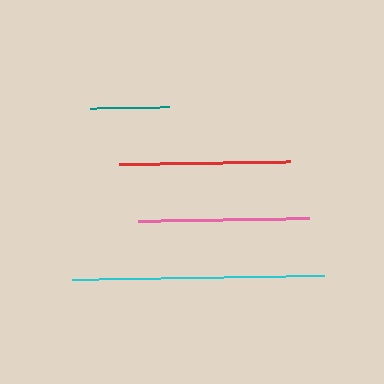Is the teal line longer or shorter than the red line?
The red line is longer than the teal line.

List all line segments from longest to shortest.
From longest to shortest: cyan, pink, red, teal.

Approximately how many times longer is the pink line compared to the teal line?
The pink line is approximately 2.2 times the length of the teal line.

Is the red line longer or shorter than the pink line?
The pink line is longer than the red line.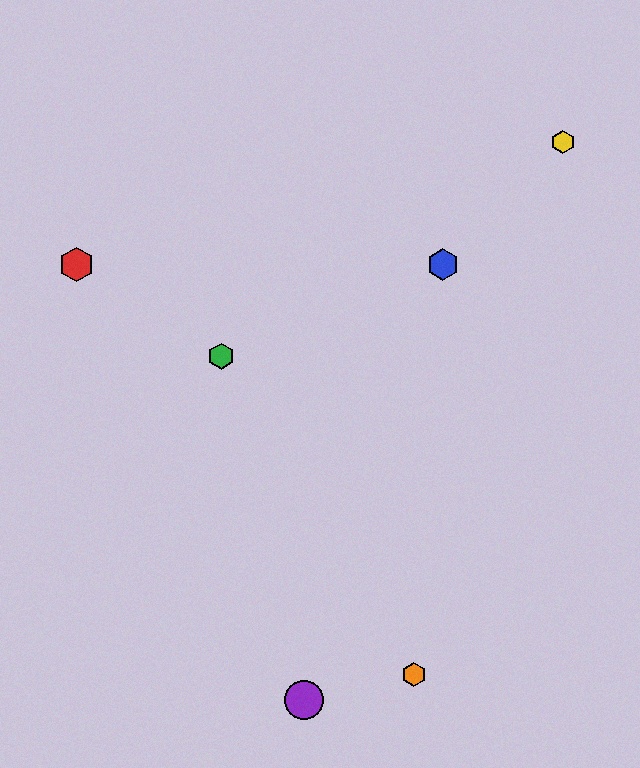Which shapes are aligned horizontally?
The red hexagon, the blue hexagon are aligned horizontally.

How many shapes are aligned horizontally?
2 shapes (the red hexagon, the blue hexagon) are aligned horizontally.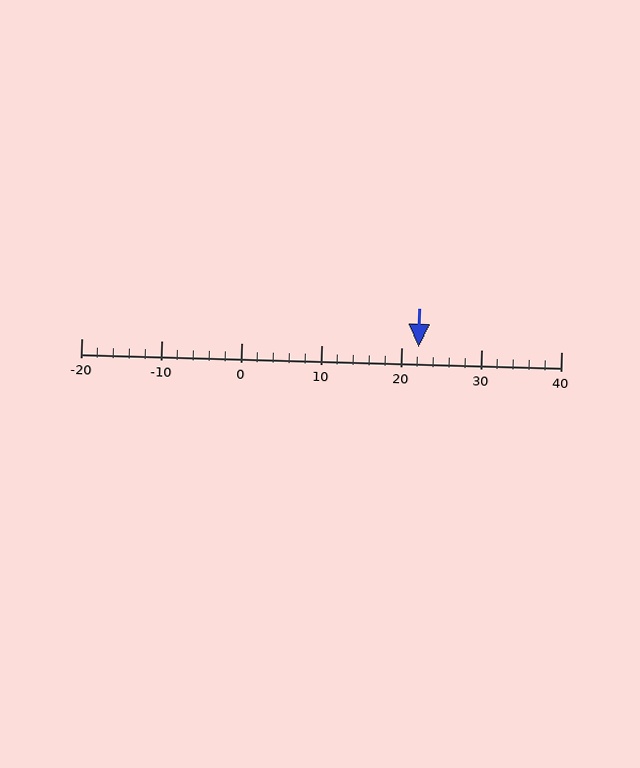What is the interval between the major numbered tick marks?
The major tick marks are spaced 10 units apart.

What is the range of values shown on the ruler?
The ruler shows values from -20 to 40.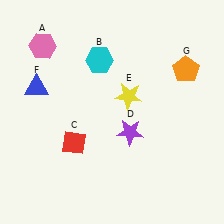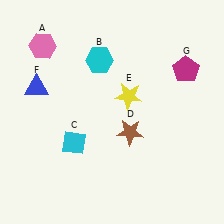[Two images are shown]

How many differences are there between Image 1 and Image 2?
There are 3 differences between the two images.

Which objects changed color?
C changed from red to cyan. D changed from purple to brown. G changed from orange to magenta.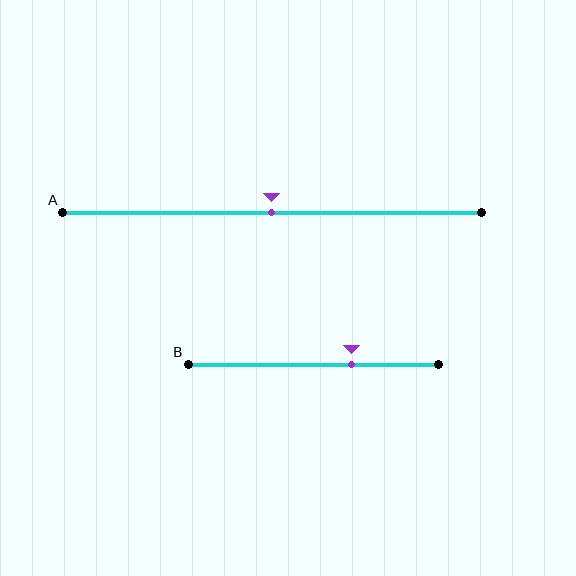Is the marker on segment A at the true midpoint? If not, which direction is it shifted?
Yes, the marker on segment A is at the true midpoint.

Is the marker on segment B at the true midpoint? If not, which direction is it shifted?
No, the marker on segment B is shifted to the right by about 15% of the segment length.